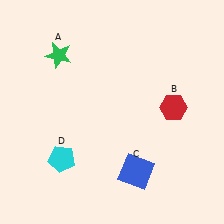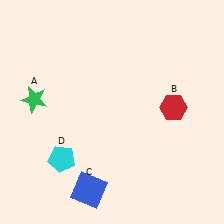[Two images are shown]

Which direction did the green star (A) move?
The green star (A) moved down.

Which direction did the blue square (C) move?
The blue square (C) moved left.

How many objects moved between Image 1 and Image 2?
2 objects moved between the two images.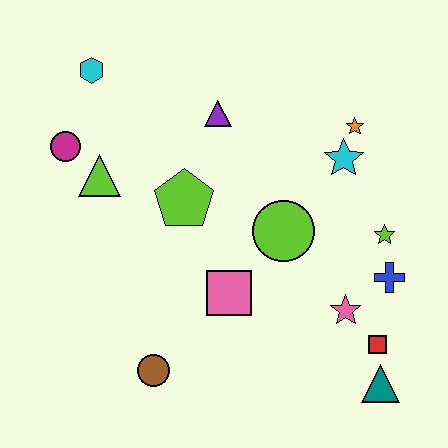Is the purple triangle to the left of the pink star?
Yes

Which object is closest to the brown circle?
The pink square is closest to the brown circle.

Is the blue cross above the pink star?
Yes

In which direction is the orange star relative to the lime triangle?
The orange star is to the right of the lime triangle.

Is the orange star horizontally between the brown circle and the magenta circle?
No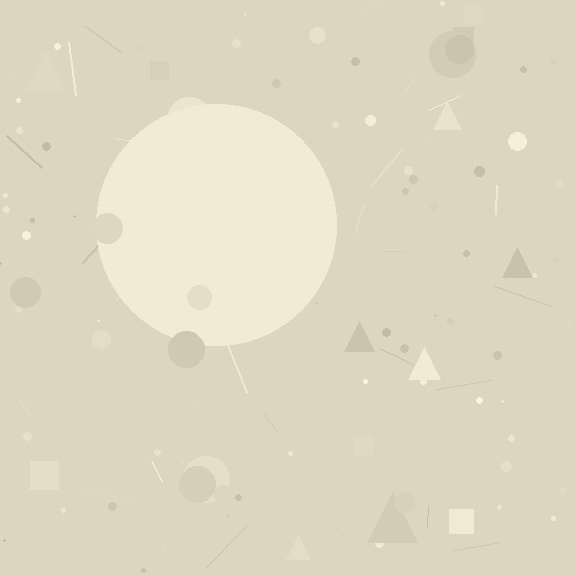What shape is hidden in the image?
A circle is hidden in the image.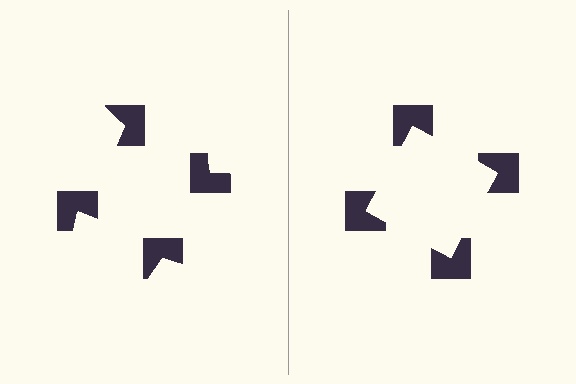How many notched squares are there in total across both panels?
8 — 4 on each side.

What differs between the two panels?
The notched squares are positioned identically on both sides; only the wedge orientations differ. On the right they align to a square; on the left they are misaligned.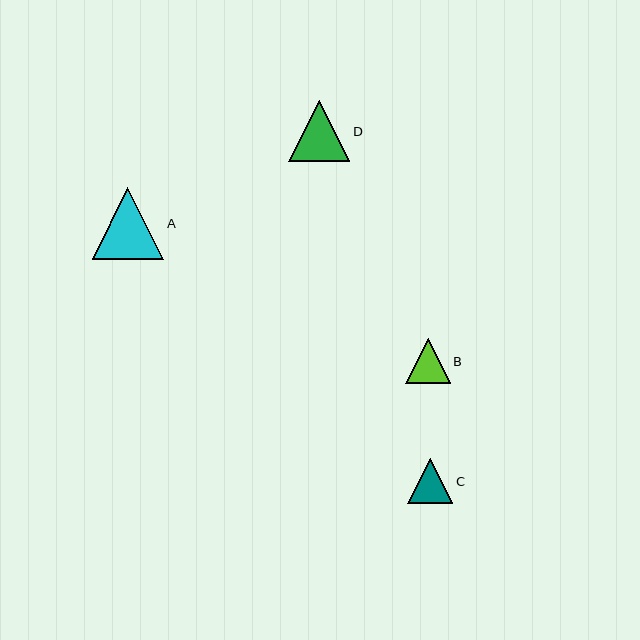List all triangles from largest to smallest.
From largest to smallest: A, D, C, B.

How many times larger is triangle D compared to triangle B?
Triangle D is approximately 1.4 times the size of triangle B.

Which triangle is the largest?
Triangle A is the largest with a size of approximately 71 pixels.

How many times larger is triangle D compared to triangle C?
Triangle D is approximately 1.4 times the size of triangle C.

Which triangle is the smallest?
Triangle B is the smallest with a size of approximately 45 pixels.